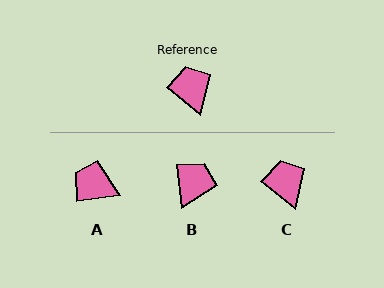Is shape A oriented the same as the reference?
No, it is off by about 47 degrees.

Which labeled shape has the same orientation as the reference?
C.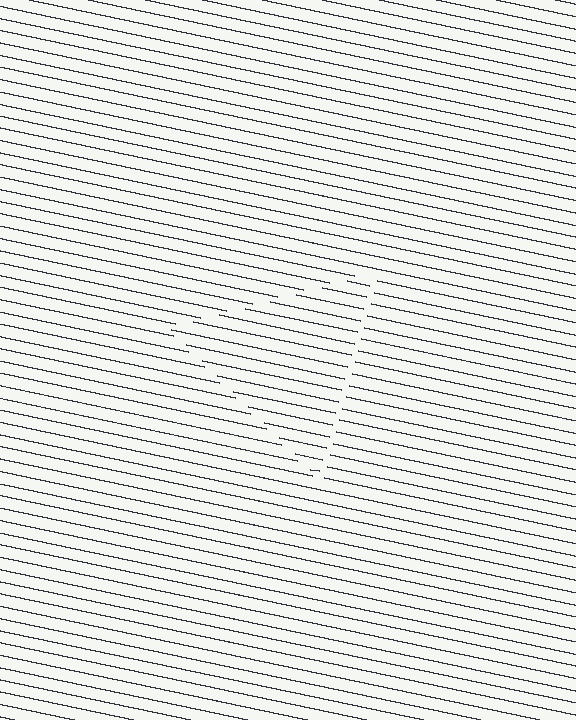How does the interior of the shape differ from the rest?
The interior of the shape contains the same grating, shifted by half a period — the contour is defined by the phase discontinuity where line-ends from the inner and outer gratings abut.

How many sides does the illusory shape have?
3 sides — the line-ends trace a triangle.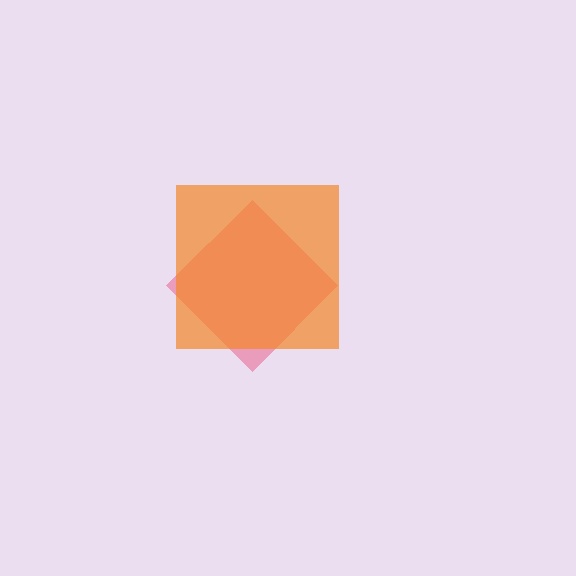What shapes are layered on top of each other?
The layered shapes are: a pink diamond, an orange square.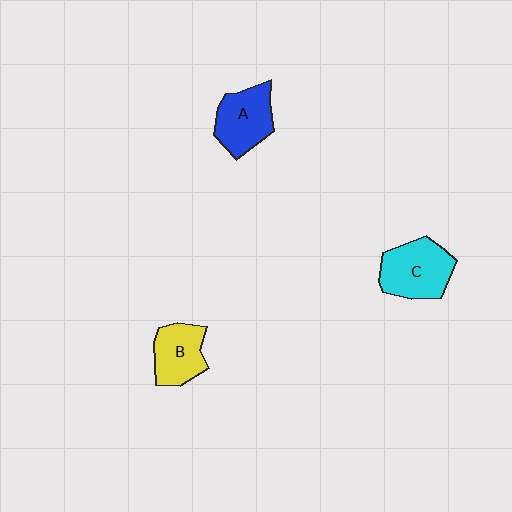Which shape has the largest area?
Shape C (cyan).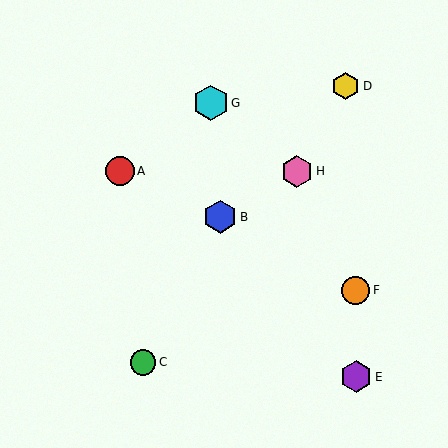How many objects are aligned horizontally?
2 objects (A, H) are aligned horizontally.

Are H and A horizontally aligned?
Yes, both are at y≈171.